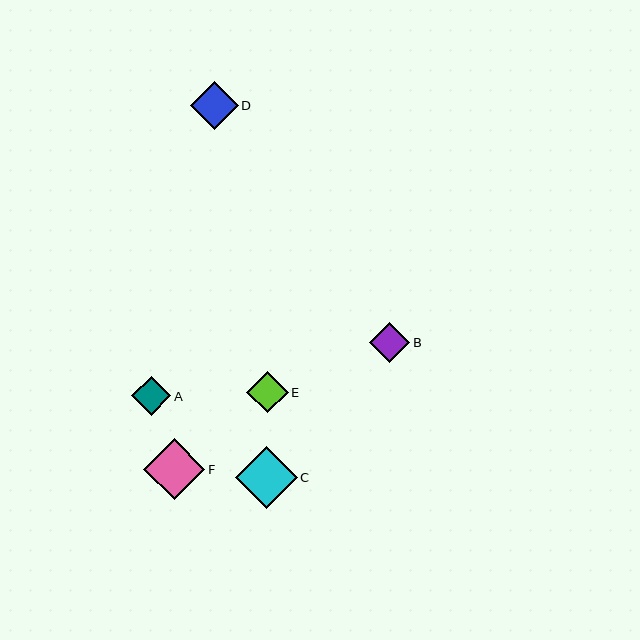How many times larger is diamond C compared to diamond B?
Diamond C is approximately 1.6 times the size of diamond B.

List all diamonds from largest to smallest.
From largest to smallest: C, F, D, E, B, A.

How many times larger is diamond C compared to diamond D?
Diamond C is approximately 1.3 times the size of diamond D.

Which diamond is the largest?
Diamond C is the largest with a size of approximately 62 pixels.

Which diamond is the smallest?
Diamond A is the smallest with a size of approximately 39 pixels.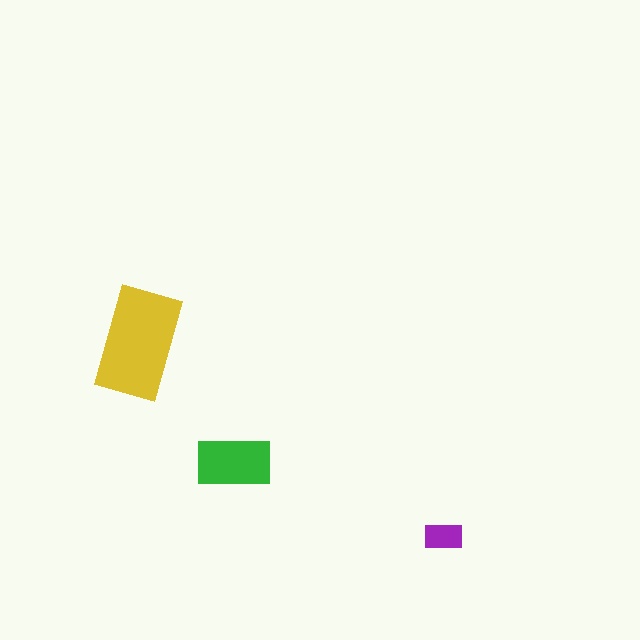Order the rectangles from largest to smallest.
the yellow one, the green one, the purple one.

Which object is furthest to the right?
The purple rectangle is rightmost.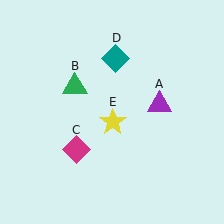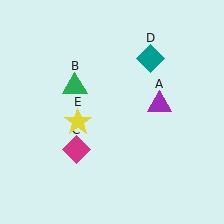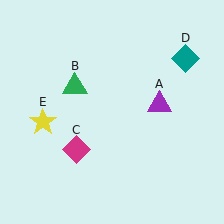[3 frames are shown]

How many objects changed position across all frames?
2 objects changed position: teal diamond (object D), yellow star (object E).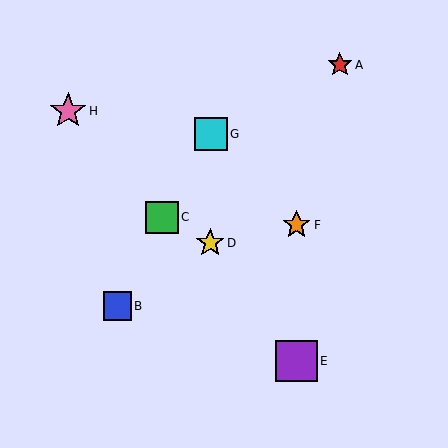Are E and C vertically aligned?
No, E is at x≈297 and C is at x≈162.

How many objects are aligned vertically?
2 objects (E, F) are aligned vertically.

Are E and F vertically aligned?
Yes, both are at x≈297.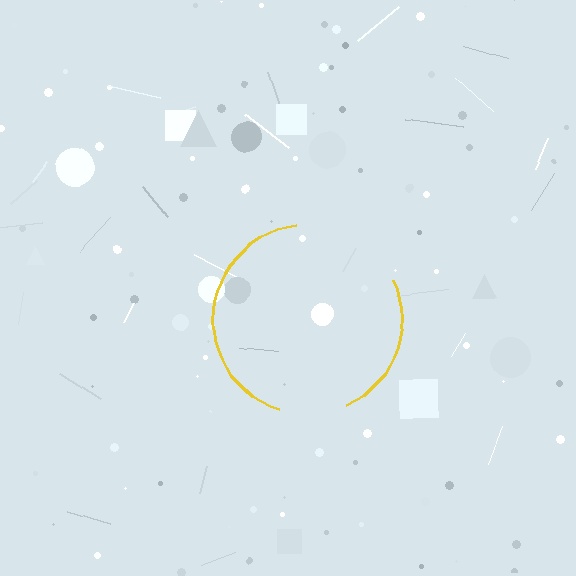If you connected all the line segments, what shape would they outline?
They would outline a circle.